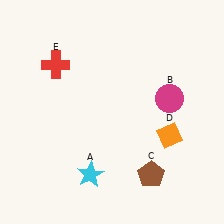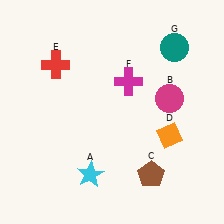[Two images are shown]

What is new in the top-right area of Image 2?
A teal circle (G) was added in the top-right area of Image 2.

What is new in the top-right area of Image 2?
A magenta cross (F) was added in the top-right area of Image 2.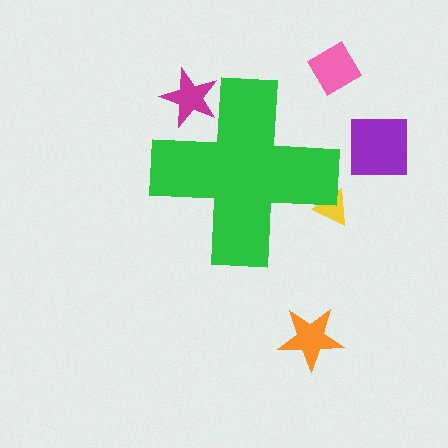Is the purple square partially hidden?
No, the purple square is fully visible.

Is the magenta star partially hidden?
Yes, the magenta star is partially hidden behind the green cross.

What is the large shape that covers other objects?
A green cross.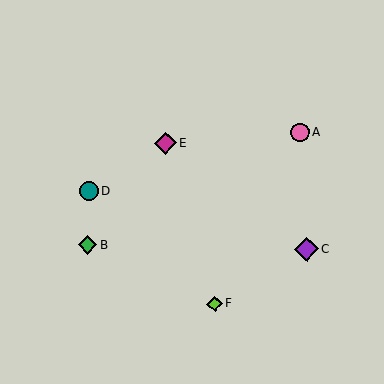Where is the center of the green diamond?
The center of the green diamond is at (88, 245).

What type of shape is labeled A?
Shape A is a pink circle.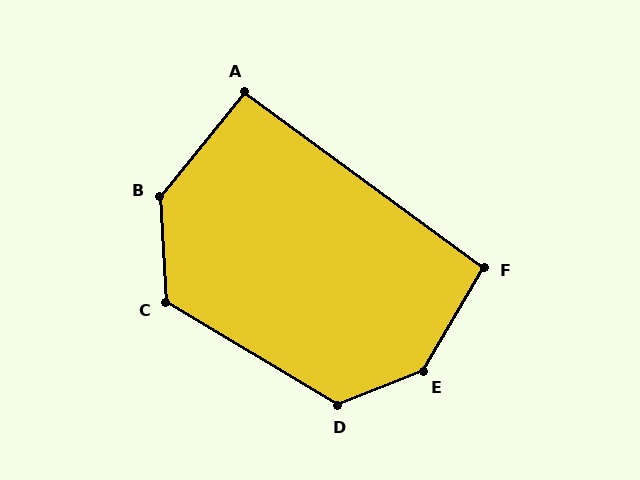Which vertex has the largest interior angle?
E, at approximately 143 degrees.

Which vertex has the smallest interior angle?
A, at approximately 93 degrees.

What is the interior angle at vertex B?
Approximately 137 degrees (obtuse).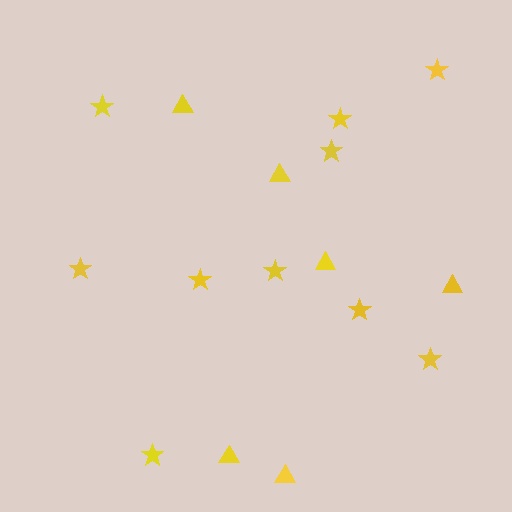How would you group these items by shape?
There are 2 groups: one group of stars (10) and one group of triangles (6).